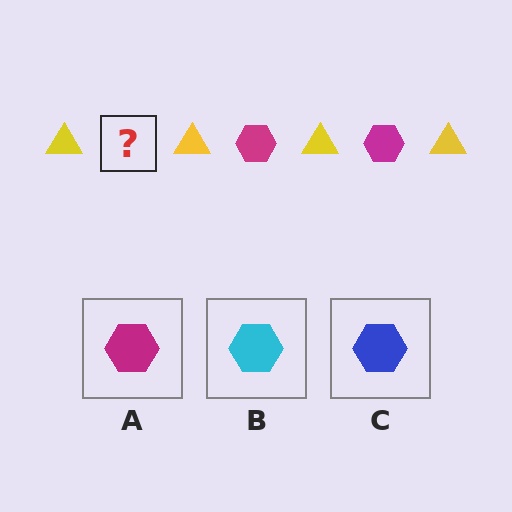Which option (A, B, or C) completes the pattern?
A.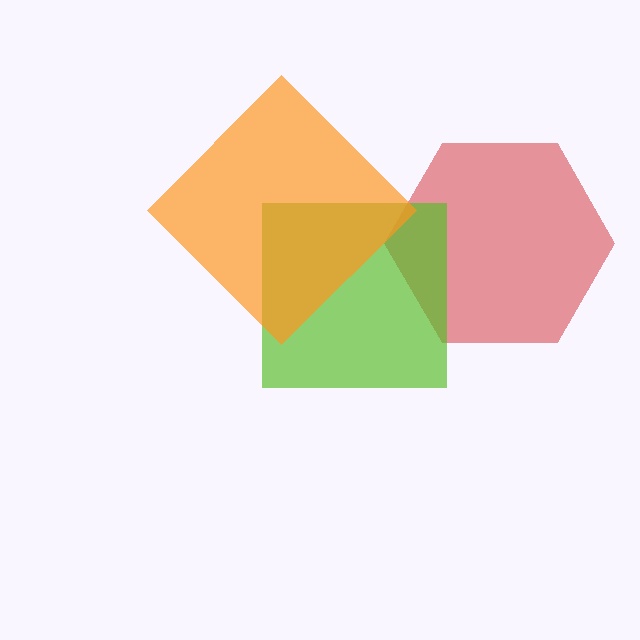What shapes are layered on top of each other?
The layered shapes are: a red hexagon, a lime square, an orange diamond.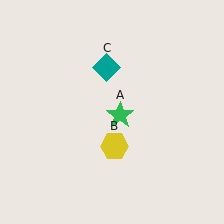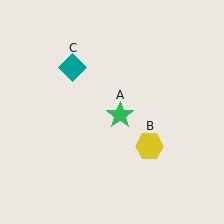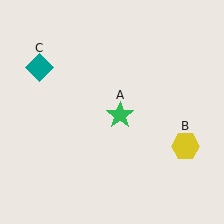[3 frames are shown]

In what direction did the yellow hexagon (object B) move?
The yellow hexagon (object B) moved right.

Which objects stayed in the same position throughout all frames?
Green star (object A) remained stationary.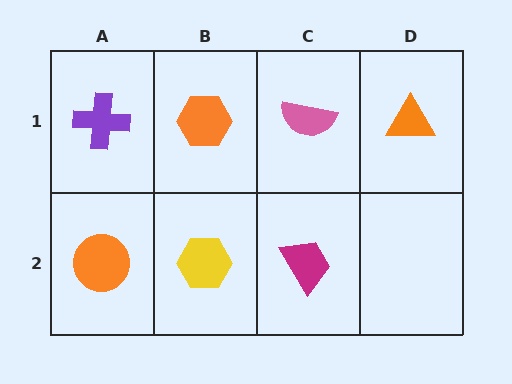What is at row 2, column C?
A magenta trapezoid.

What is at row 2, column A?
An orange circle.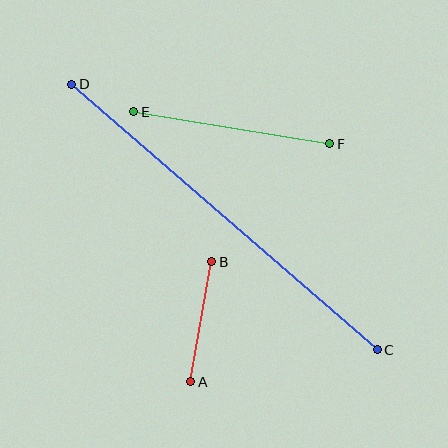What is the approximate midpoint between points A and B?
The midpoint is at approximately (201, 322) pixels.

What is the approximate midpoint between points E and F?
The midpoint is at approximately (232, 128) pixels.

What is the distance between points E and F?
The distance is approximately 199 pixels.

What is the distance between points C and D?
The distance is approximately 405 pixels.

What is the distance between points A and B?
The distance is approximately 122 pixels.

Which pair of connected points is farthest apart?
Points C and D are farthest apart.